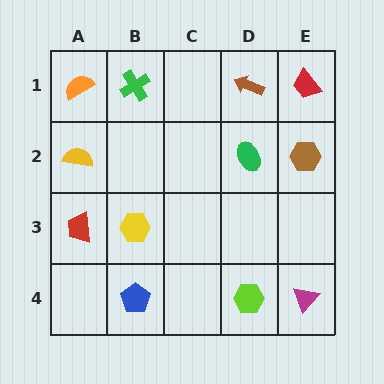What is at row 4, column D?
A lime hexagon.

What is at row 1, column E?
A red trapezoid.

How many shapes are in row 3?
2 shapes.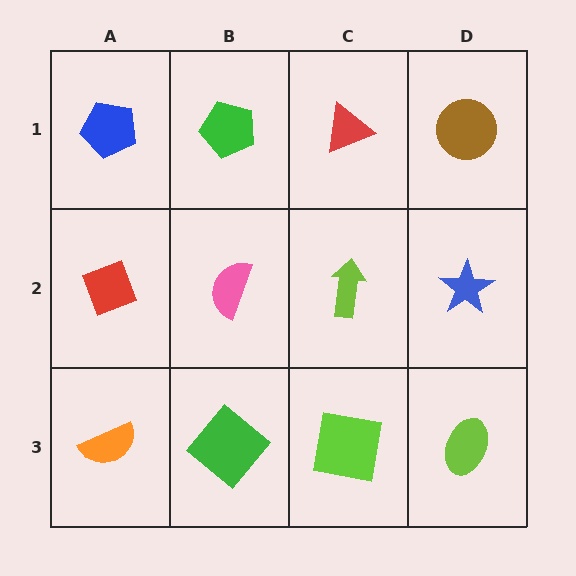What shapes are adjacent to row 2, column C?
A red triangle (row 1, column C), a lime square (row 3, column C), a pink semicircle (row 2, column B), a blue star (row 2, column D).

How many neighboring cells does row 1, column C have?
3.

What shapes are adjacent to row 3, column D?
A blue star (row 2, column D), a lime square (row 3, column C).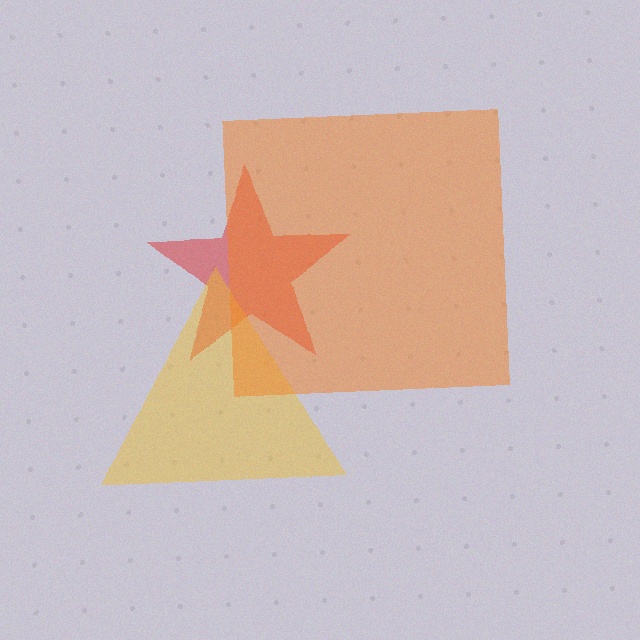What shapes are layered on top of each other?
The layered shapes are: a red star, a yellow triangle, an orange square.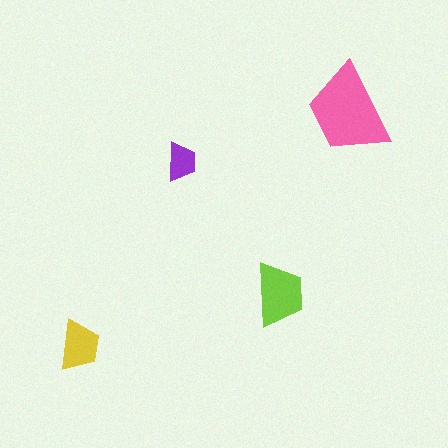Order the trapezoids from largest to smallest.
the pink one, the lime one, the yellow one, the purple one.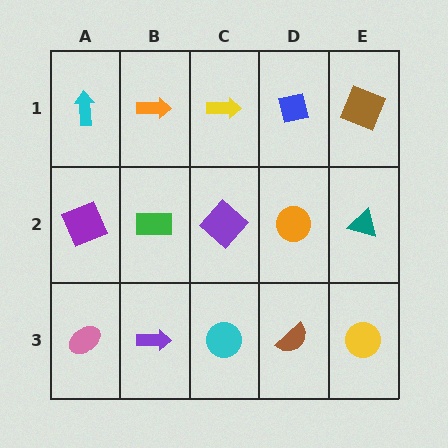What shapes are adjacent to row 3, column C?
A purple diamond (row 2, column C), a purple arrow (row 3, column B), a brown semicircle (row 3, column D).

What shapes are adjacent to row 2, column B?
An orange arrow (row 1, column B), a purple arrow (row 3, column B), a purple square (row 2, column A), a purple diamond (row 2, column C).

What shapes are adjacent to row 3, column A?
A purple square (row 2, column A), a purple arrow (row 3, column B).